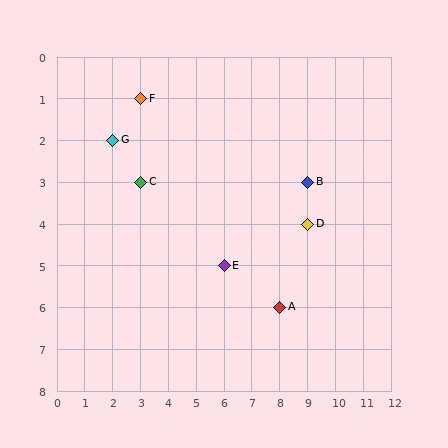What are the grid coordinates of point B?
Point B is at grid coordinates (9, 3).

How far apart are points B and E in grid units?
Points B and E are 3 columns and 2 rows apart (about 3.6 grid units diagonally).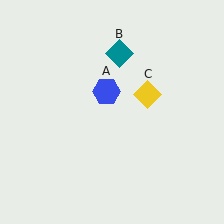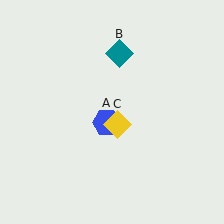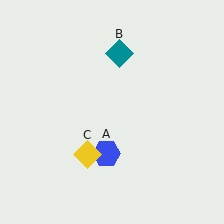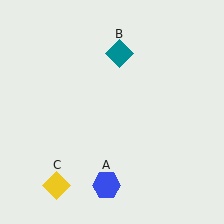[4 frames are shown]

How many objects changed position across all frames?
2 objects changed position: blue hexagon (object A), yellow diamond (object C).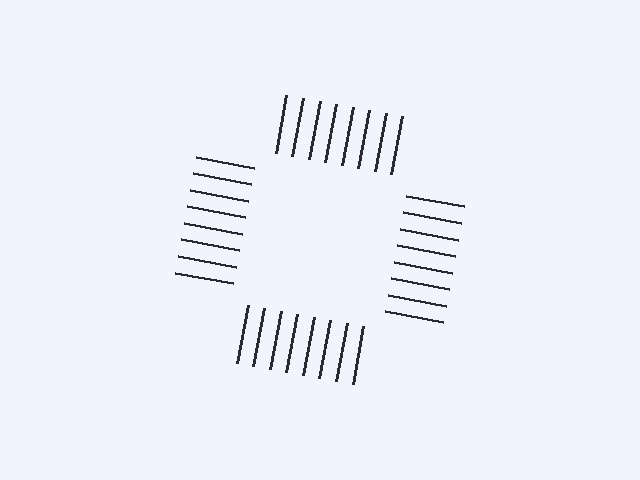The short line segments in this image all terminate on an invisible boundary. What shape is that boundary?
An illusory square — the line segments terminate on its edges but no continuous stroke is drawn.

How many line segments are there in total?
32 — 8 along each of the 4 edges.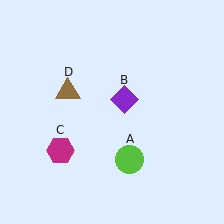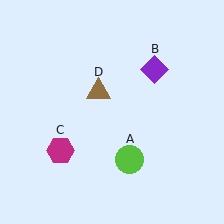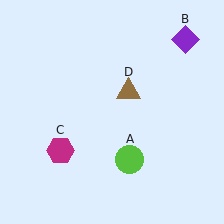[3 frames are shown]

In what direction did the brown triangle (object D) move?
The brown triangle (object D) moved right.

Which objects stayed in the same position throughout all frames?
Lime circle (object A) and magenta hexagon (object C) remained stationary.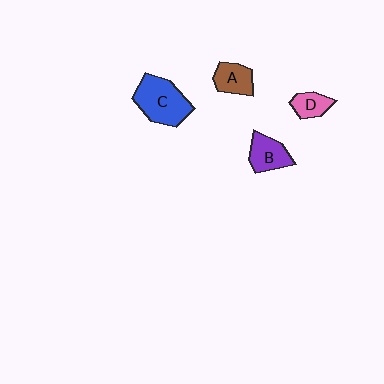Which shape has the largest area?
Shape C (blue).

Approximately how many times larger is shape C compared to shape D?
Approximately 2.3 times.